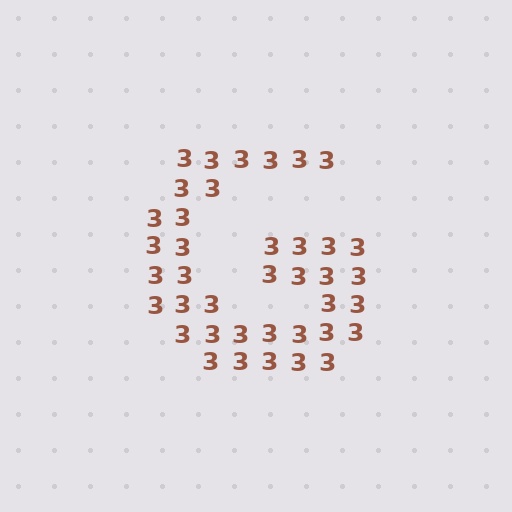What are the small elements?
The small elements are digit 3's.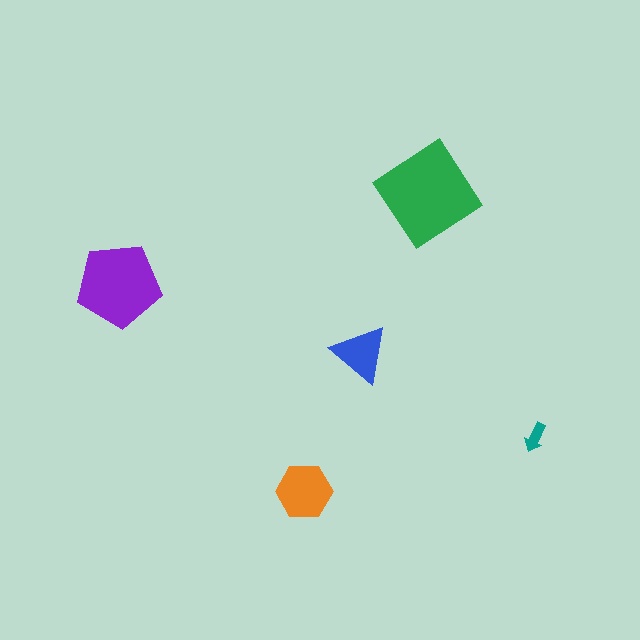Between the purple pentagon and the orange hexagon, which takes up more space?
The purple pentagon.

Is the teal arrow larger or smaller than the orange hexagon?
Smaller.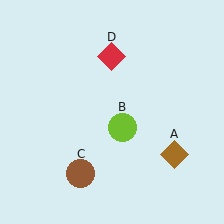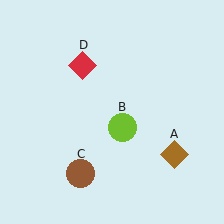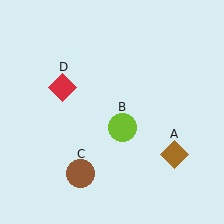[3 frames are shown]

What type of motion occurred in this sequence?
The red diamond (object D) rotated counterclockwise around the center of the scene.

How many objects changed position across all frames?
1 object changed position: red diamond (object D).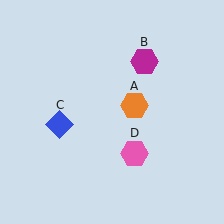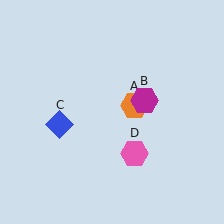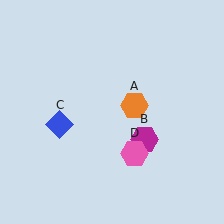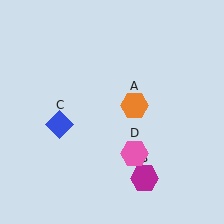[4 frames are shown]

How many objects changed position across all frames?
1 object changed position: magenta hexagon (object B).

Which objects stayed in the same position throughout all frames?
Orange hexagon (object A) and blue diamond (object C) and pink hexagon (object D) remained stationary.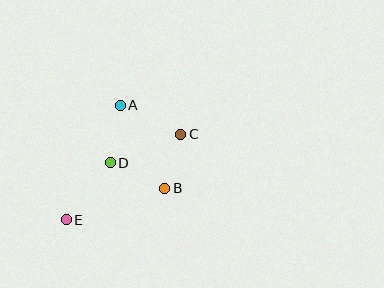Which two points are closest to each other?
Points B and C are closest to each other.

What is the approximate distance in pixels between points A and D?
The distance between A and D is approximately 58 pixels.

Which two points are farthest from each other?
Points C and E are farthest from each other.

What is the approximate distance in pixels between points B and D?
The distance between B and D is approximately 60 pixels.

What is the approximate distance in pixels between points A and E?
The distance between A and E is approximately 126 pixels.